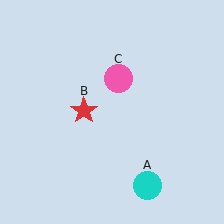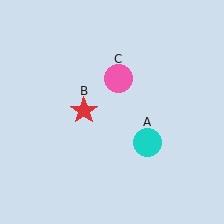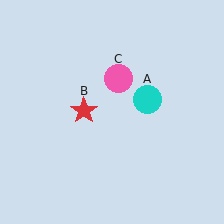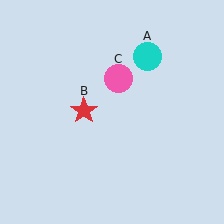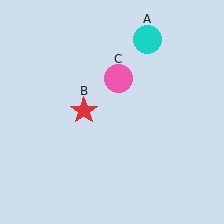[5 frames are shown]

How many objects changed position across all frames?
1 object changed position: cyan circle (object A).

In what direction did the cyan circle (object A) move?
The cyan circle (object A) moved up.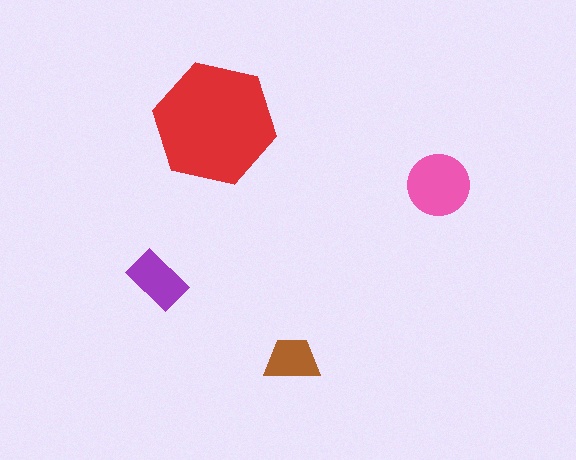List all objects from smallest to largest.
The brown trapezoid, the purple rectangle, the pink circle, the red hexagon.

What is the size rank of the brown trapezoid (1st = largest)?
4th.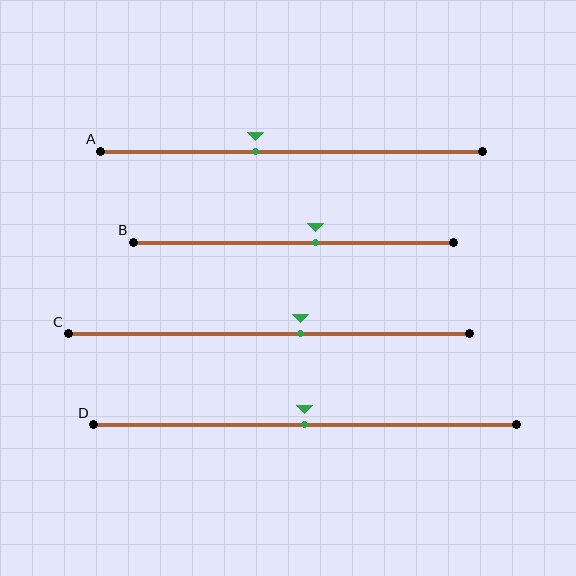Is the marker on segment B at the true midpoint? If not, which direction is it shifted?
No, the marker on segment B is shifted to the right by about 7% of the segment length.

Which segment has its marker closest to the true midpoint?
Segment D has its marker closest to the true midpoint.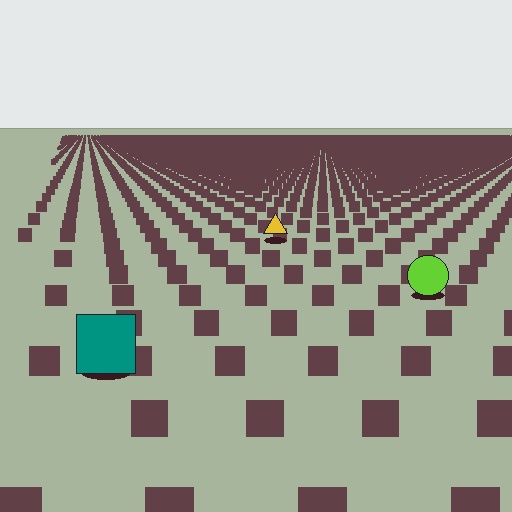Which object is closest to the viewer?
The teal square is closest. The texture marks near it are larger and more spread out.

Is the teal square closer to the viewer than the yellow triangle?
Yes. The teal square is closer — you can tell from the texture gradient: the ground texture is coarser near it.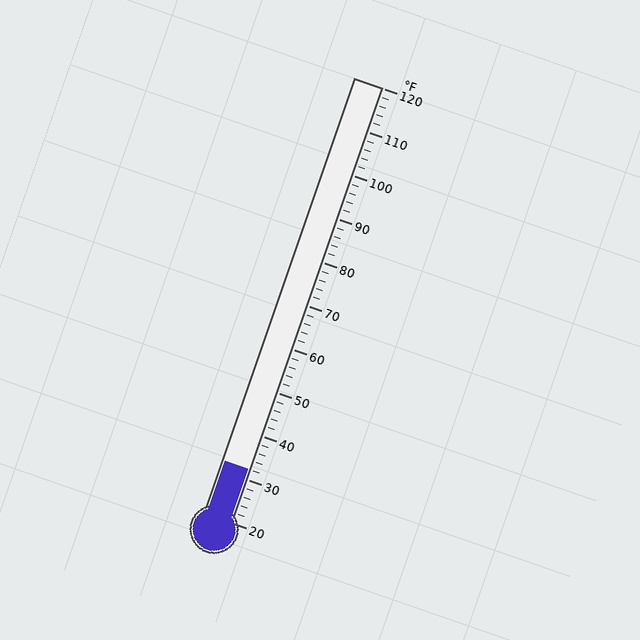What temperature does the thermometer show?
The thermometer shows approximately 32°F.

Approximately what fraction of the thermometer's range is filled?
The thermometer is filled to approximately 10% of its range.